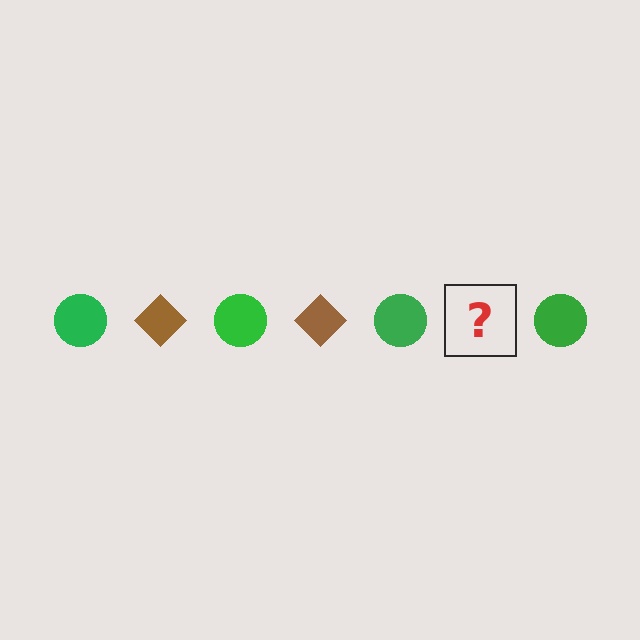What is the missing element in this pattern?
The missing element is a brown diamond.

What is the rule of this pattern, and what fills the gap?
The rule is that the pattern alternates between green circle and brown diamond. The gap should be filled with a brown diamond.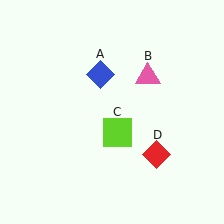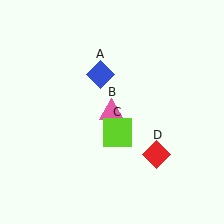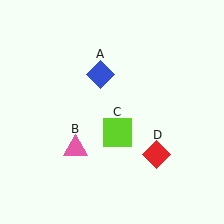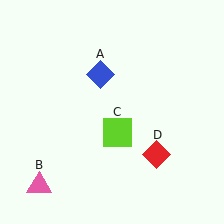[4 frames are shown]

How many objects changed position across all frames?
1 object changed position: pink triangle (object B).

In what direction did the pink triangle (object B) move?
The pink triangle (object B) moved down and to the left.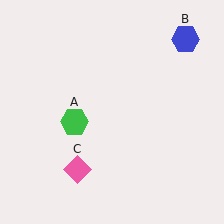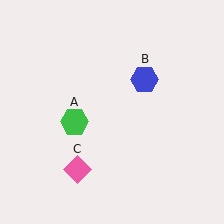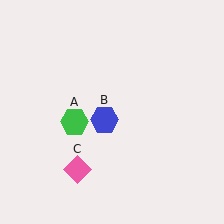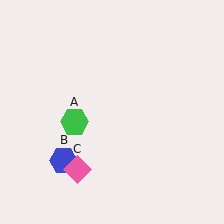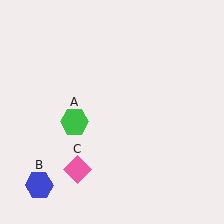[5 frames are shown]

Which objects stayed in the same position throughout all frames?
Green hexagon (object A) and pink diamond (object C) remained stationary.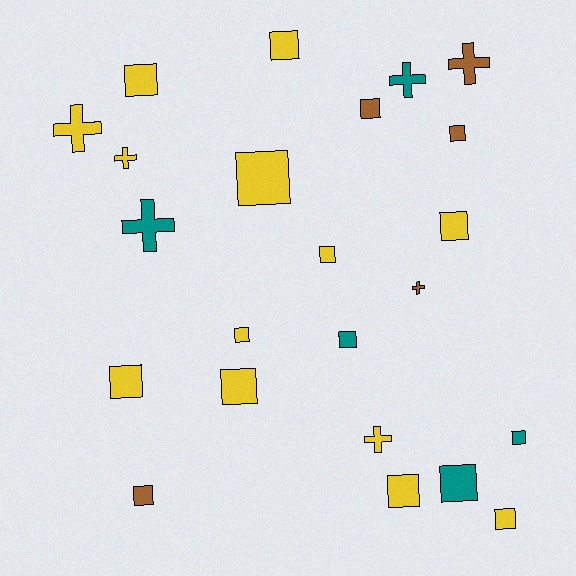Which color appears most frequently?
Yellow, with 13 objects.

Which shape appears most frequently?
Square, with 16 objects.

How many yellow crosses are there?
There are 3 yellow crosses.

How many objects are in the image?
There are 23 objects.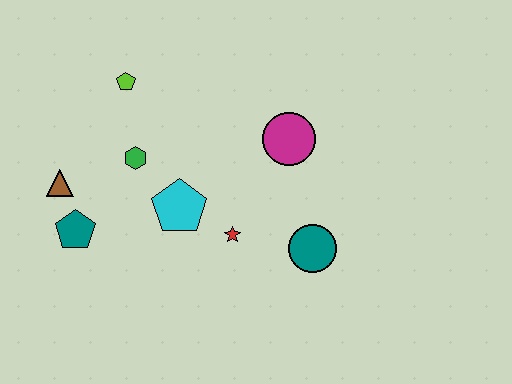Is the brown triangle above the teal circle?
Yes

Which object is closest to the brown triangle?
The teal pentagon is closest to the brown triangle.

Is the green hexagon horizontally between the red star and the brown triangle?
Yes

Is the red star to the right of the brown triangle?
Yes